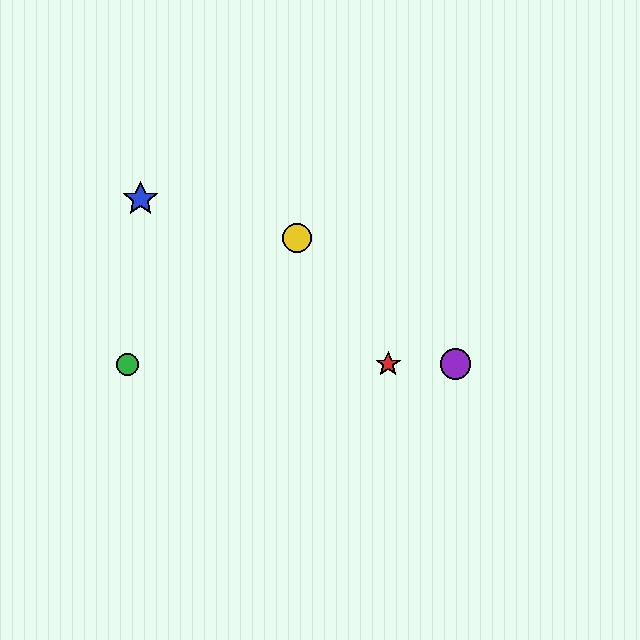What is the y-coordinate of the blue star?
The blue star is at y≈199.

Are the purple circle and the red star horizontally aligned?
Yes, both are at y≈364.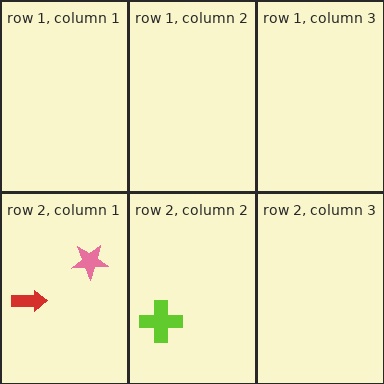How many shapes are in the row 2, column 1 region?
2.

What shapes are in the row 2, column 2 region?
The lime cross.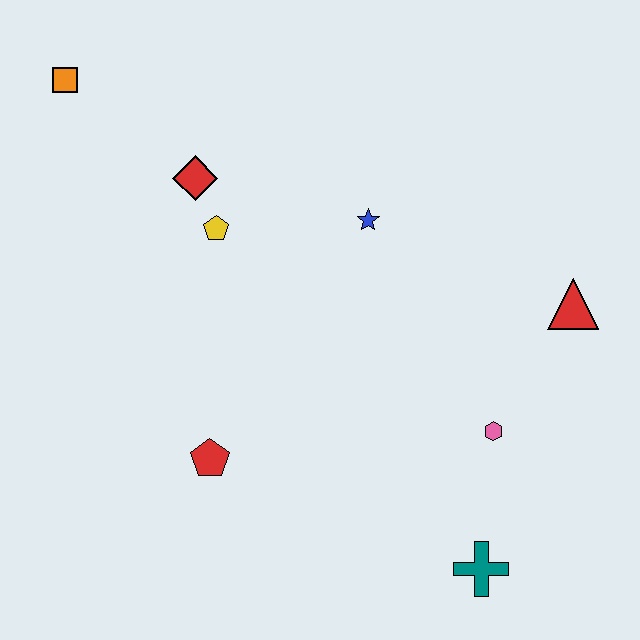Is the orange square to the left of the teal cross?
Yes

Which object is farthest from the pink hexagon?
The orange square is farthest from the pink hexagon.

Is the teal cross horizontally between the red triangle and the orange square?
Yes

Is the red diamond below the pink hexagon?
No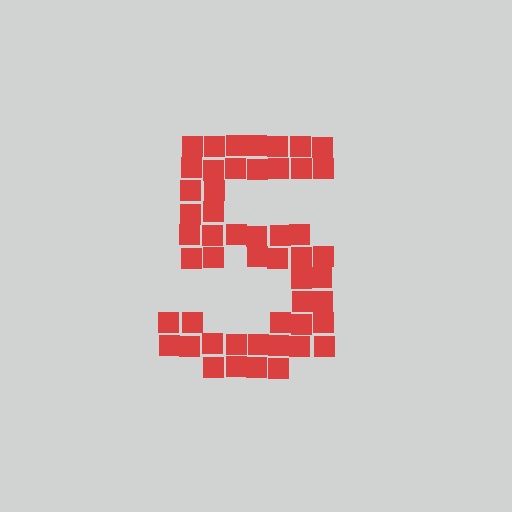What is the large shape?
The large shape is the digit 5.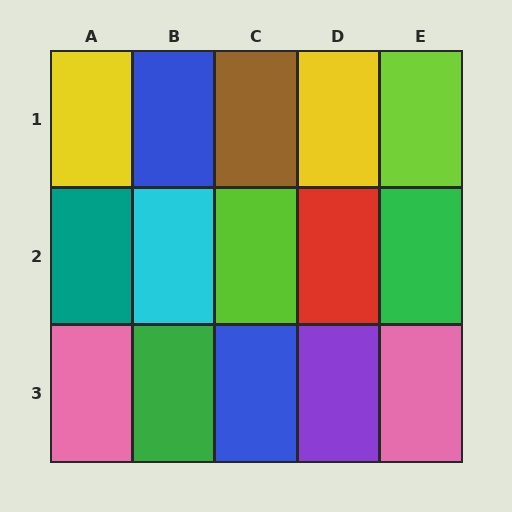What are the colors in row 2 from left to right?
Teal, cyan, lime, red, green.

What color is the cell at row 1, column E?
Lime.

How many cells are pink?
2 cells are pink.